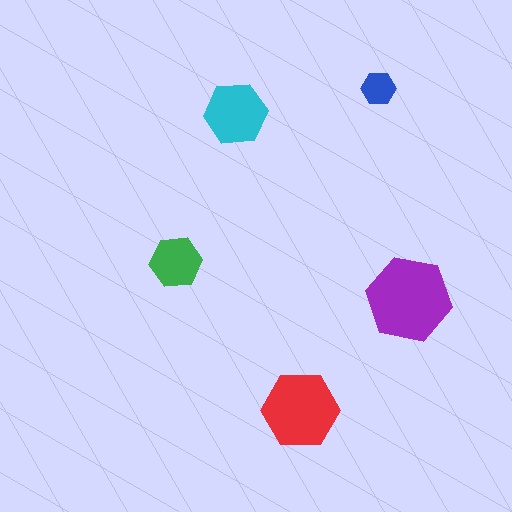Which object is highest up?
The blue hexagon is topmost.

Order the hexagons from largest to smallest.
the purple one, the red one, the cyan one, the green one, the blue one.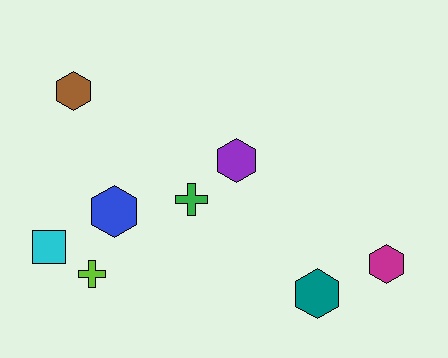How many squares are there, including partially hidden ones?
There is 1 square.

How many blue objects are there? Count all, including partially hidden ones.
There is 1 blue object.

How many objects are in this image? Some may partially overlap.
There are 8 objects.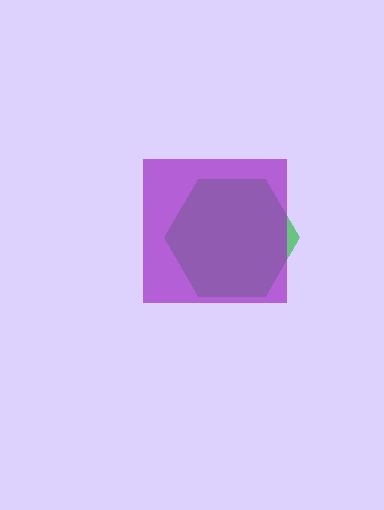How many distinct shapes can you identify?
There are 2 distinct shapes: a green hexagon, a purple square.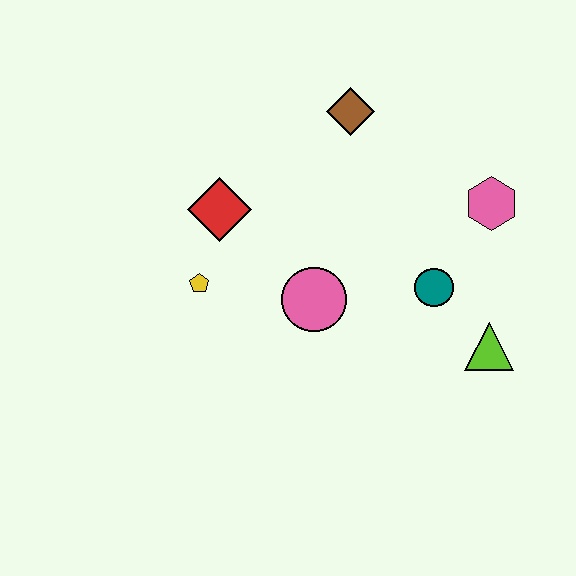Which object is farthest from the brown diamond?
The lime triangle is farthest from the brown diamond.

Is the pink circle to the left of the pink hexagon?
Yes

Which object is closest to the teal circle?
The lime triangle is closest to the teal circle.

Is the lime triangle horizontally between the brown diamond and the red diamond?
No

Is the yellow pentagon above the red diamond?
No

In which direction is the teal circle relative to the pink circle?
The teal circle is to the right of the pink circle.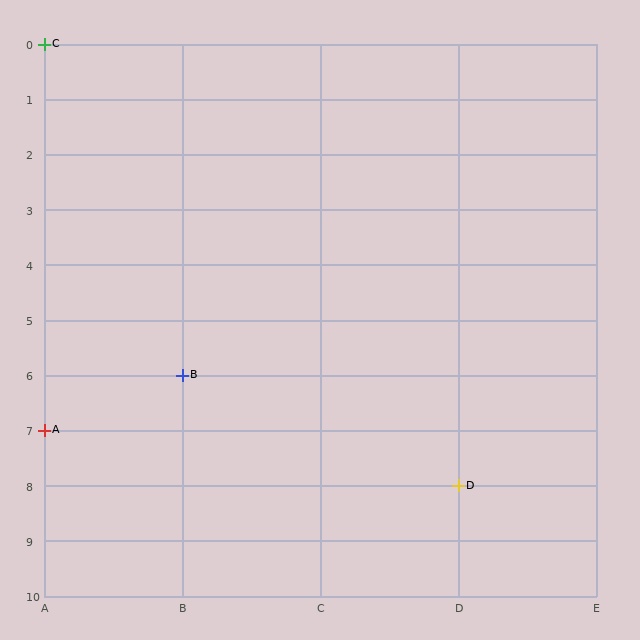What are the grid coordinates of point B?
Point B is at grid coordinates (B, 6).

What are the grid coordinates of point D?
Point D is at grid coordinates (D, 8).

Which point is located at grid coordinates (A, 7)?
Point A is at (A, 7).